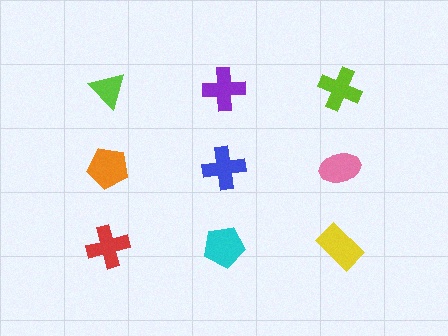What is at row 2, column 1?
An orange pentagon.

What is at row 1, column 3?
A lime cross.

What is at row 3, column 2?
A cyan pentagon.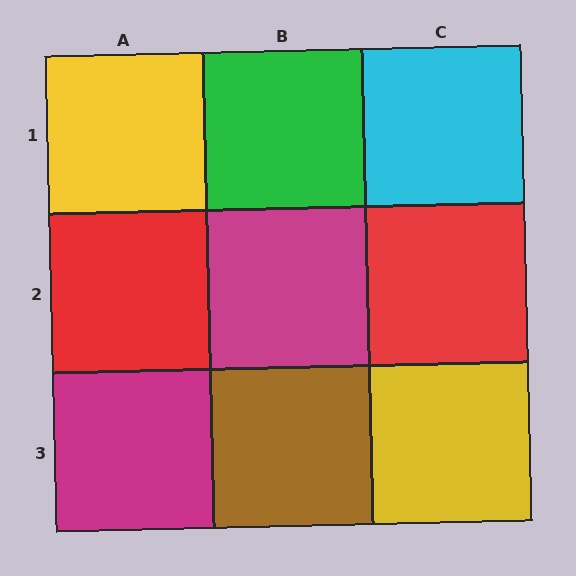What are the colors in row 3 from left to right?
Magenta, brown, yellow.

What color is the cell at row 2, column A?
Red.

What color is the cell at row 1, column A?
Yellow.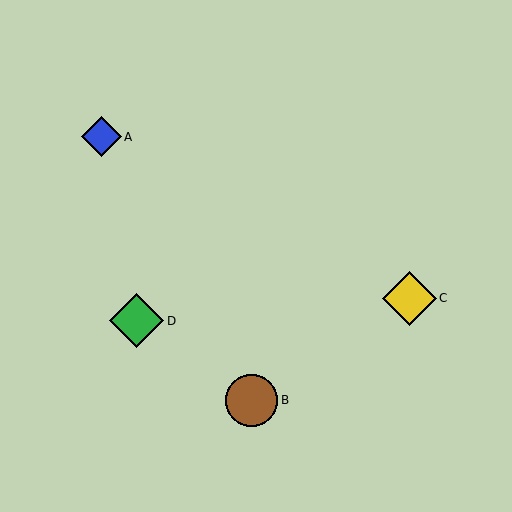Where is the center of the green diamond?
The center of the green diamond is at (137, 321).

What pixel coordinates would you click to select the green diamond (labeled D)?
Click at (137, 321) to select the green diamond D.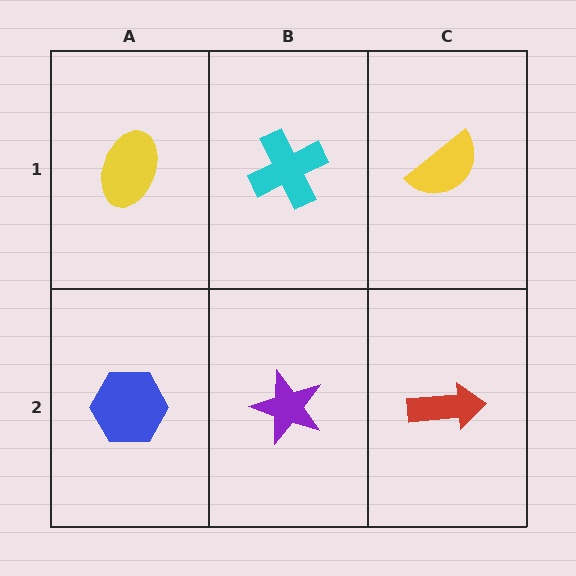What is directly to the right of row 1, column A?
A cyan cross.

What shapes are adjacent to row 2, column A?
A yellow ellipse (row 1, column A), a purple star (row 2, column B).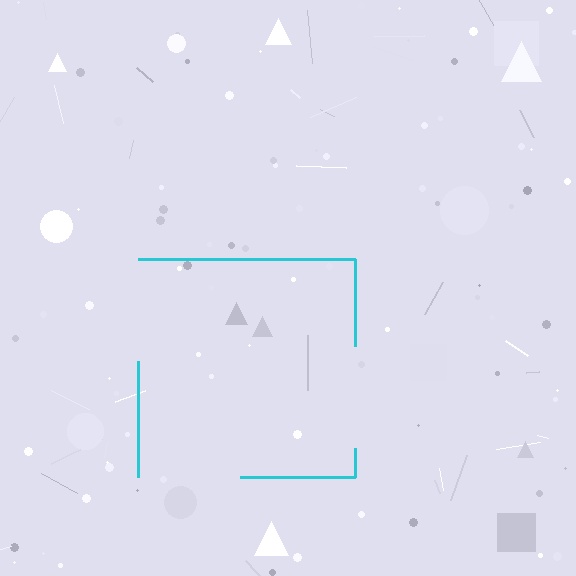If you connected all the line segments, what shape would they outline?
They would outline a square.